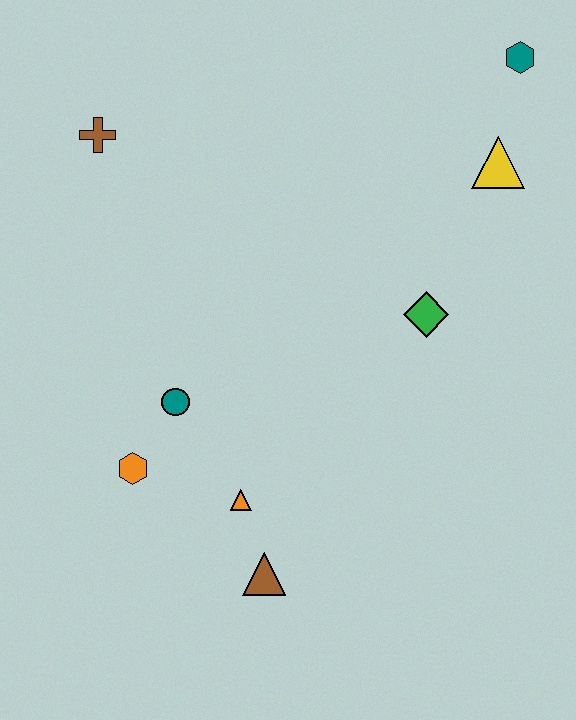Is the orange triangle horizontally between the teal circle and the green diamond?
Yes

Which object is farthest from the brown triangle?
The teal hexagon is farthest from the brown triangle.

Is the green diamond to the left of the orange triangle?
No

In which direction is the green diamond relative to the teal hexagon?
The green diamond is below the teal hexagon.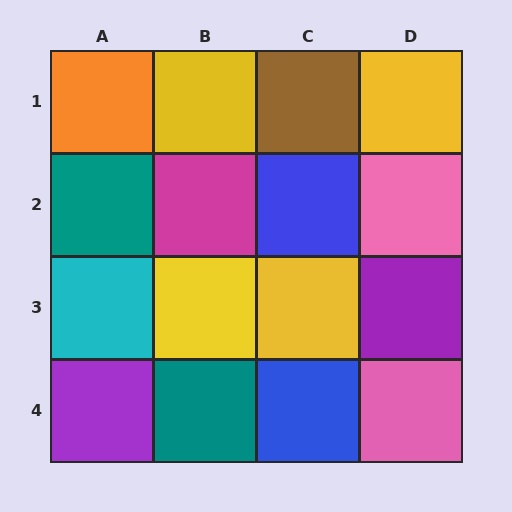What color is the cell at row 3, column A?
Cyan.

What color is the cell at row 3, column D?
Purple.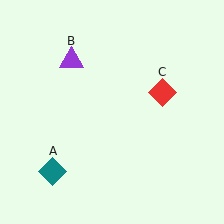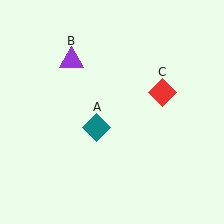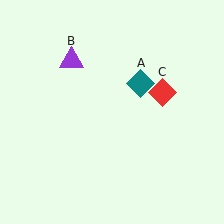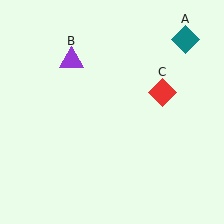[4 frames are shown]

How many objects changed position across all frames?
1 object changed position: teal diamond (object A).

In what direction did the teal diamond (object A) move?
The teal diamond (object A) moved up and to the right.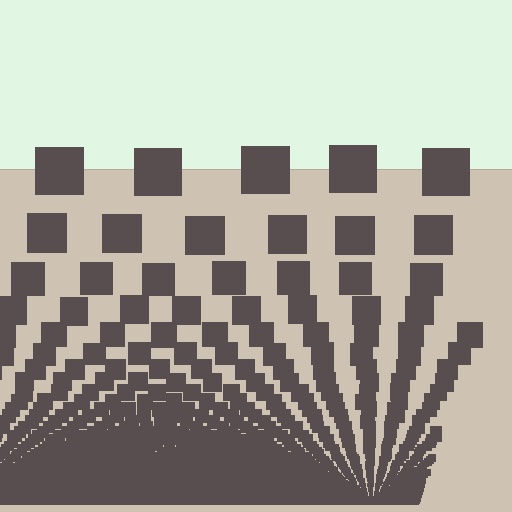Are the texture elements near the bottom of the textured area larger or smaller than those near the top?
Smaller. The gradient is inverted — elements near the bottom are smaller and denser.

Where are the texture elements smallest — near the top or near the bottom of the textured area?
Near the bottom.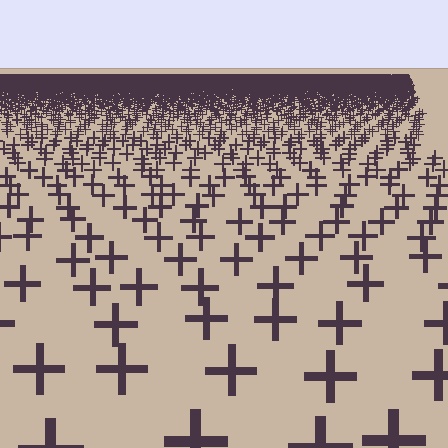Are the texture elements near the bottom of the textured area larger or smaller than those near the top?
Larger. Near the bottom, elements are closer to the viewer and appear at a bigger on-screen size.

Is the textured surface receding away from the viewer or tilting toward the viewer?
The surface is receding away from the viewer. Texture elements get smaller and denser toward the top.